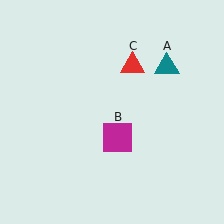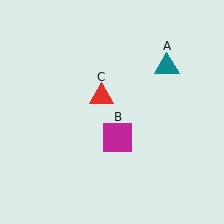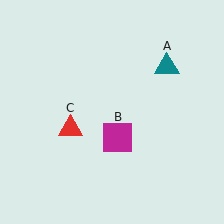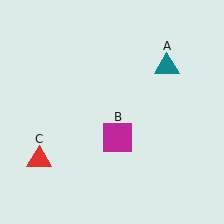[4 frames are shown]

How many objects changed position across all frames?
1 object changed position: red triangle (object C).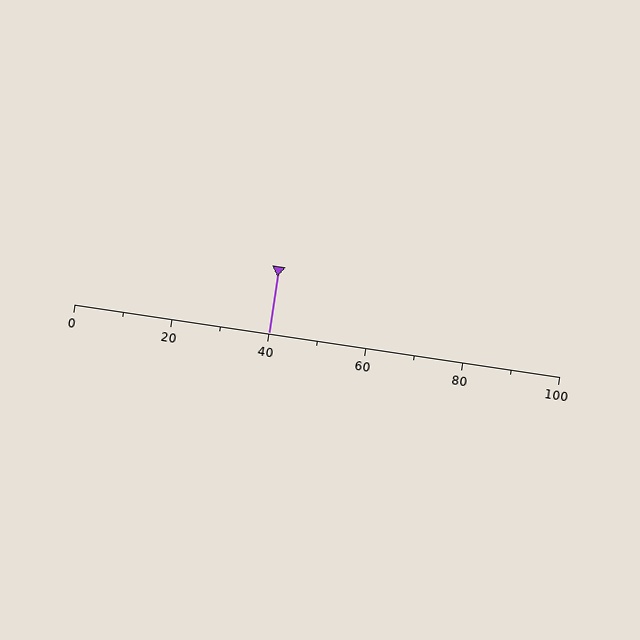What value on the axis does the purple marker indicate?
The marker indicates approximately 40.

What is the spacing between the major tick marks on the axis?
The major ticks are spaced 20 apart.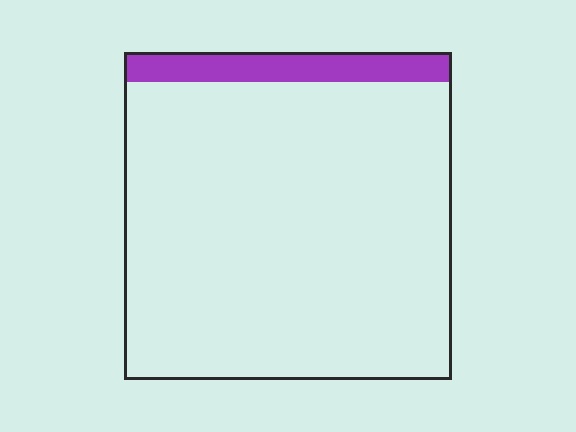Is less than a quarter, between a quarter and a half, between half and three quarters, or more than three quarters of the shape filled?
Less than a quarter.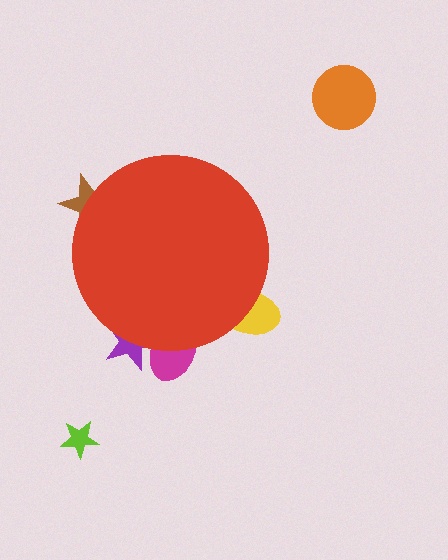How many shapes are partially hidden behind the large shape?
4 shapes are partially hidden.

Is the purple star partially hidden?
Yes, the purple star is partially hidden behind the red circle.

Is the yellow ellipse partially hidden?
Yes, the yellow ellipse is partially hidden behind the red circle.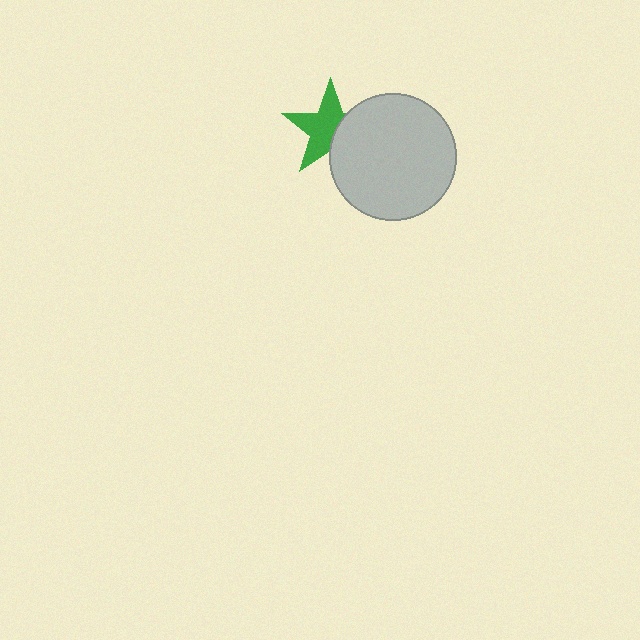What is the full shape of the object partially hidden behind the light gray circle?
The partially hidden object is a green star.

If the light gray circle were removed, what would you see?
You would see the complete green star.